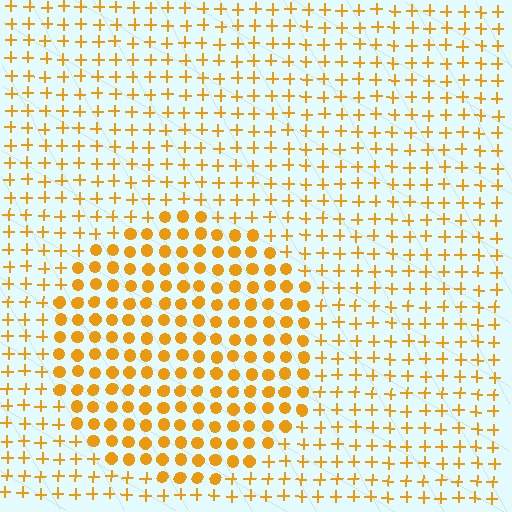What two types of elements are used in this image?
The image uses circles inside the circle region and plus signs outside it.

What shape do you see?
I see a circle.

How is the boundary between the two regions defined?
The boundary is defined by a change in element shape: circles inside vs. plus signs outside. All elements share the same color and spacing.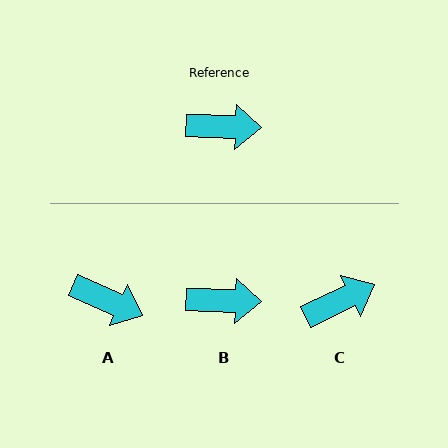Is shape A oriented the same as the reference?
No, it is off by about 22 degrees.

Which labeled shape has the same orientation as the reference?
B.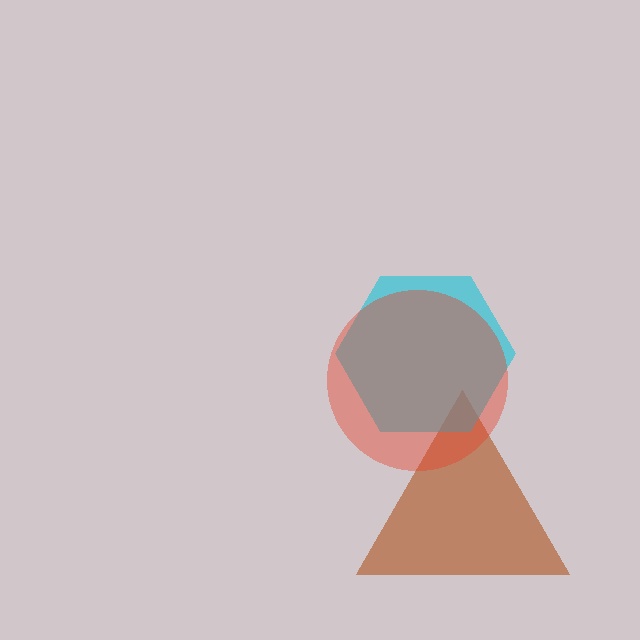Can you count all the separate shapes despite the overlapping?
Yes, there are 3 separate shapes.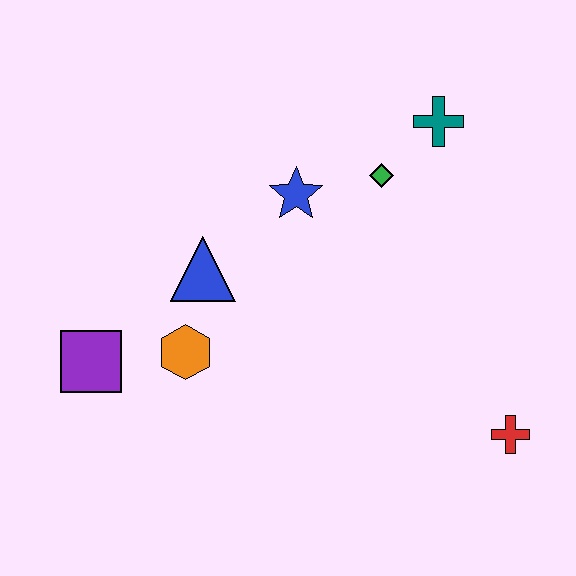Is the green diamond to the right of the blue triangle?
Yes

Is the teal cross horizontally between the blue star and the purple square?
No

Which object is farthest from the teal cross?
The purple square is farthest from the teal cross.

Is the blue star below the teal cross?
Yes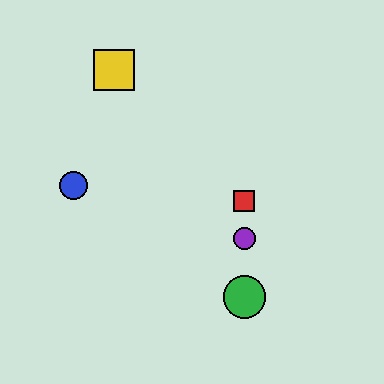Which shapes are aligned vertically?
The red square, the green circle, the purple circle are aligned vertically.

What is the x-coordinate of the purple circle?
The purple circle is at x≈244.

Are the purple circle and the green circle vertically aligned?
Yes, both are at x≈244.